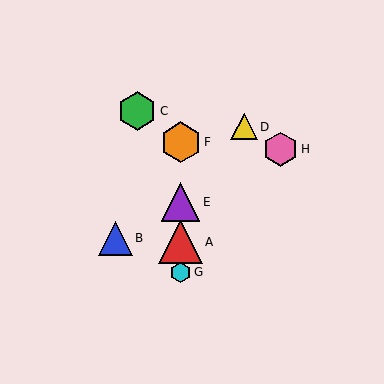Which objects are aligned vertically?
Objects A, E, F, G are aligned vertically.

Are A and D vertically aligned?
No, A is at x≈181 and D is at x≈244.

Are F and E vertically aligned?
Yes, both are at x≈181.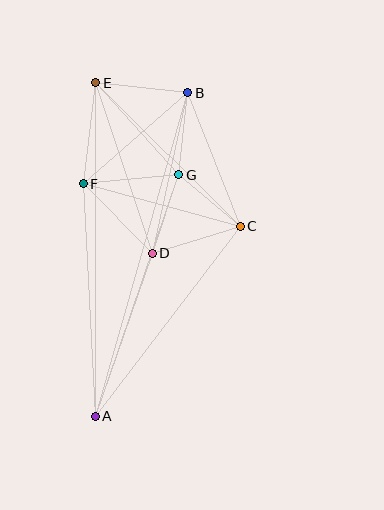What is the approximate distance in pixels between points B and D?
The distance between B and D is approximately 164 pixels.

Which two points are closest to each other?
Points C and G are closest to each other.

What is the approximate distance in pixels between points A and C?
The distance between A and C is approximately 239 pixels.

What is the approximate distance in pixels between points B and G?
The distance between B and G is approximately 83 pixels.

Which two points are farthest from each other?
Points A and B are farthest from each other.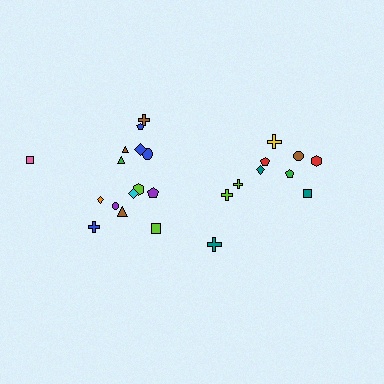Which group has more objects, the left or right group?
The left group.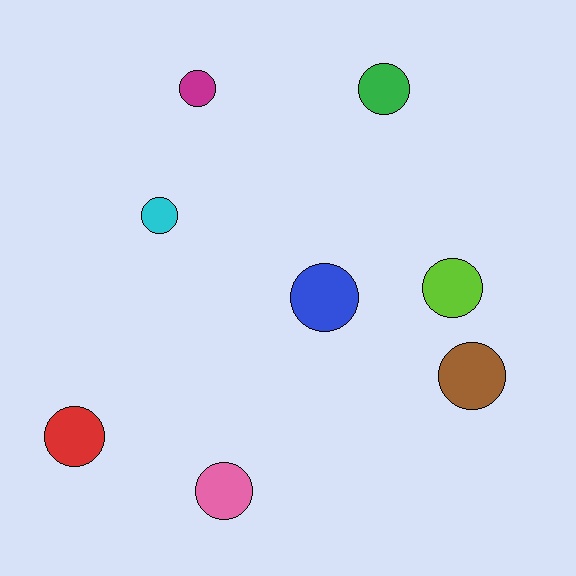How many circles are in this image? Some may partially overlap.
There are 8 circles.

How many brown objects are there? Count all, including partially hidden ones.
There is 1 brown object.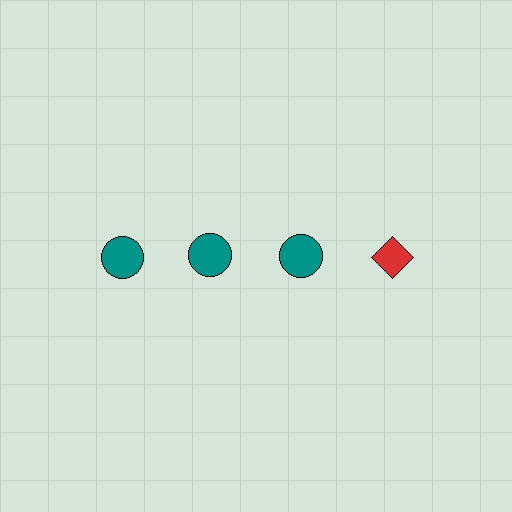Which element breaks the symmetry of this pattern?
The red diamond in the top row, second from right column breaks the symmetry. All other shapes are teal circles.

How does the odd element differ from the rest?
It differs in both color (red instead of teal) and shape (diamond instead of circle).